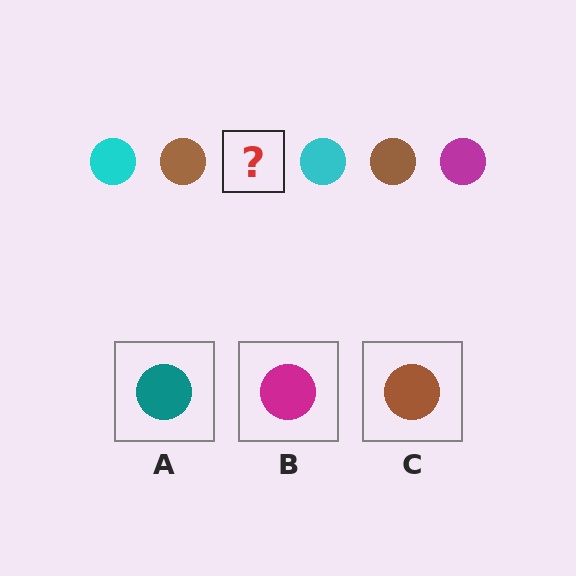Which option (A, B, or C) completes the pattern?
B.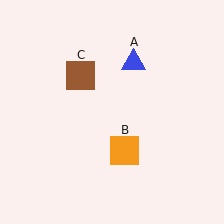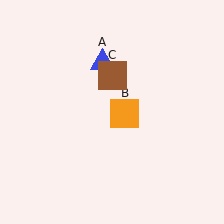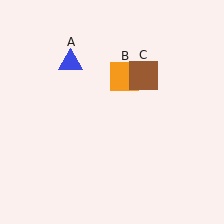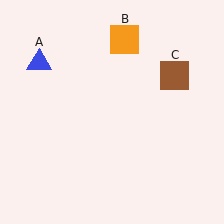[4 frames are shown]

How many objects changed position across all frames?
3 objects changed position: blue triangle (object A), orange square (object B), brown square (object C).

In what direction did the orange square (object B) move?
The orange square (object B) moved up.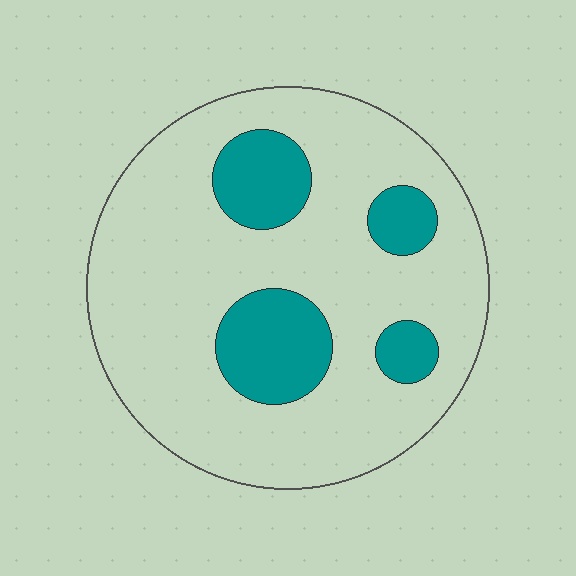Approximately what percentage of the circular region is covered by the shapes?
Approximately 20%.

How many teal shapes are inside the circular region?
4.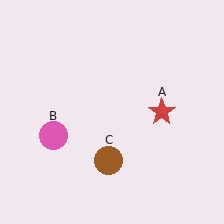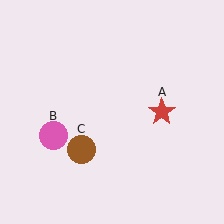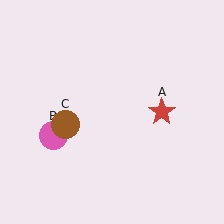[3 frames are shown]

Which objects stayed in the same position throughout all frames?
Red star (object A) and pink circle (object B) remained stationary.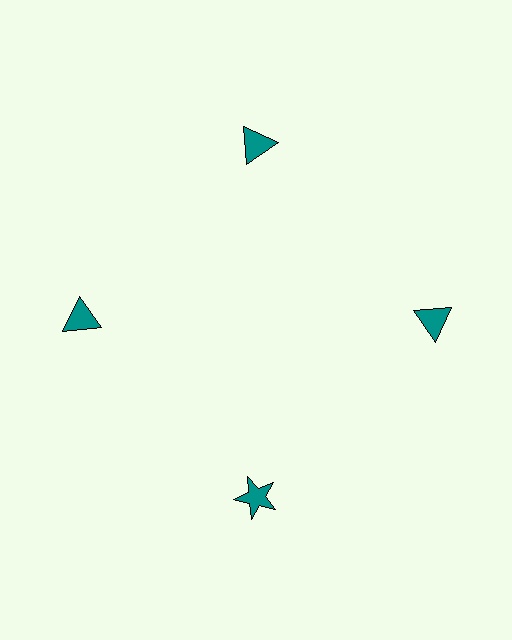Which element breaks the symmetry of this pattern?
The teal star at roughly the 6 o'clock position breaks the symmetry. All other shapes are teal triangles.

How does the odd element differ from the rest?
It has a different shape: star instead of triangle.